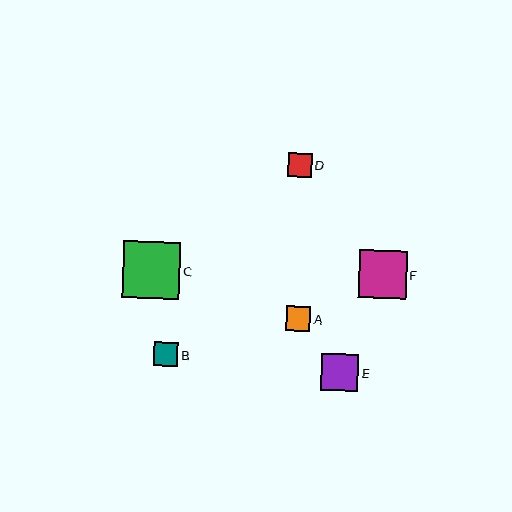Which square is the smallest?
Square D is the smallest with a size of approximately 24 pixels.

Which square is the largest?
Square C is the largest with a size of approximately 57 pixels.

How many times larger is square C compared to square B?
Square C is approximately 2.3 times the size of square B.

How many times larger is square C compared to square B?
Square C is approximately 2.3 times the size of square B.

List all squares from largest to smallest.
From largest to smallest: C, F, E, B, A, D.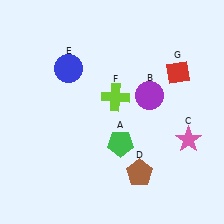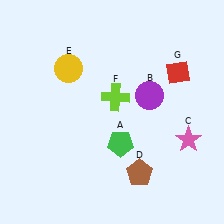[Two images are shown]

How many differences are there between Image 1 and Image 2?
There is 1 difference between the two images.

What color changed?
The circle (E) changed from blue in Image 1 to yellow in Image 2.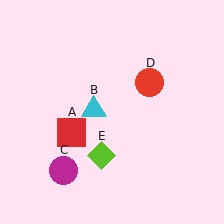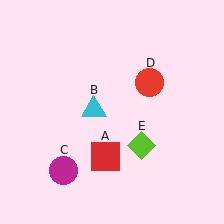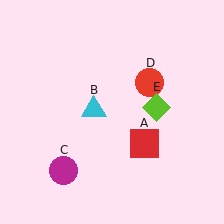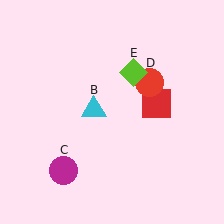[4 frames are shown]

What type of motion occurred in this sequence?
The red square (object A), lime diamond (object E) rotated counterclockwise around the center of the scene.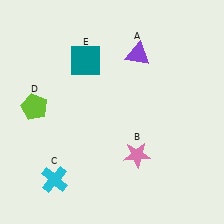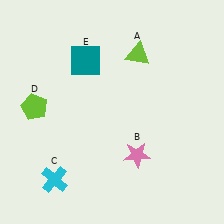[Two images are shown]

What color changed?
The triangle (A) changed from purple in Image 1 to lime in Image 2.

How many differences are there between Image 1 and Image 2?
There is 1 difference between the two images.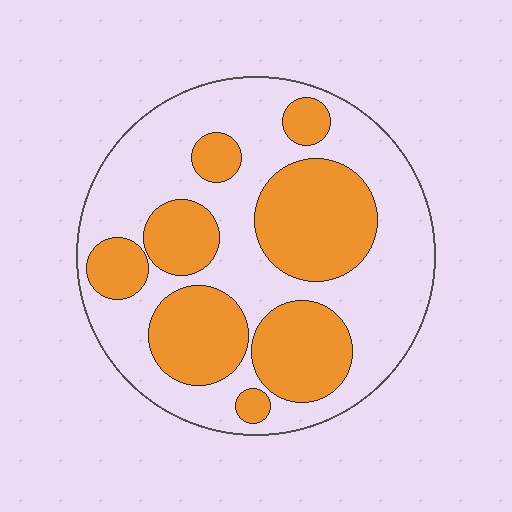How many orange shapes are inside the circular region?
8.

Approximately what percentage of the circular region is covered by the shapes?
Approximately 40%.